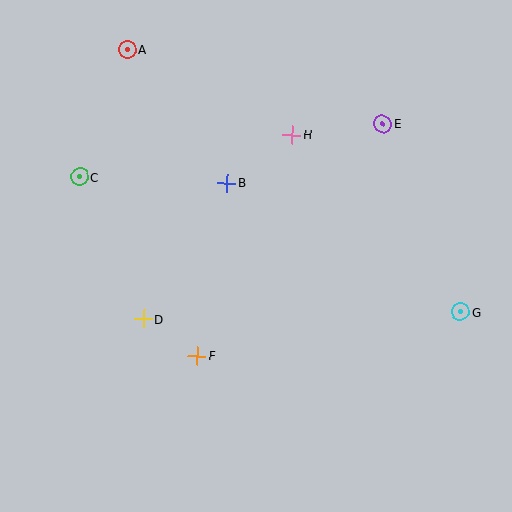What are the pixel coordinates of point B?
Point B is at (227, 183).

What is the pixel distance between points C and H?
The distance between C and H is 217 pixels.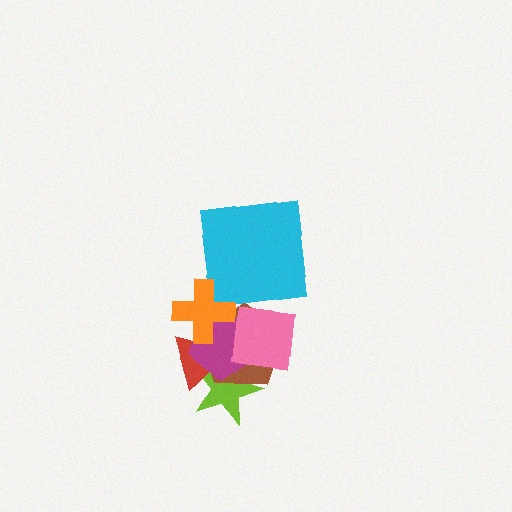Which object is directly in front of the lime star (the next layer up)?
The brown pentagon is directly in front of the lime star.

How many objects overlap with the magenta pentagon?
5 objects overlap with the magenta pentagon.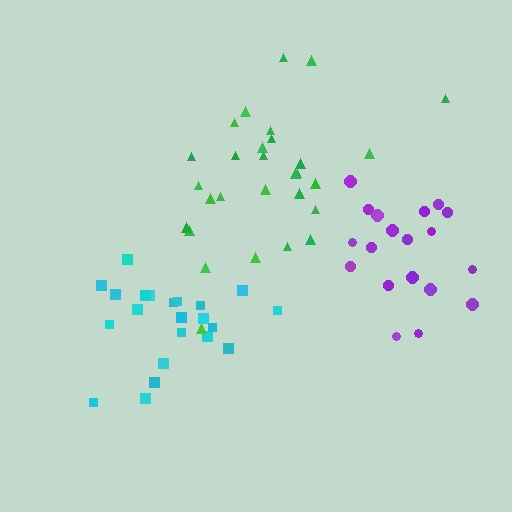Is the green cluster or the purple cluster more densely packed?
Green.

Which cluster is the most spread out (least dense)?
Purple.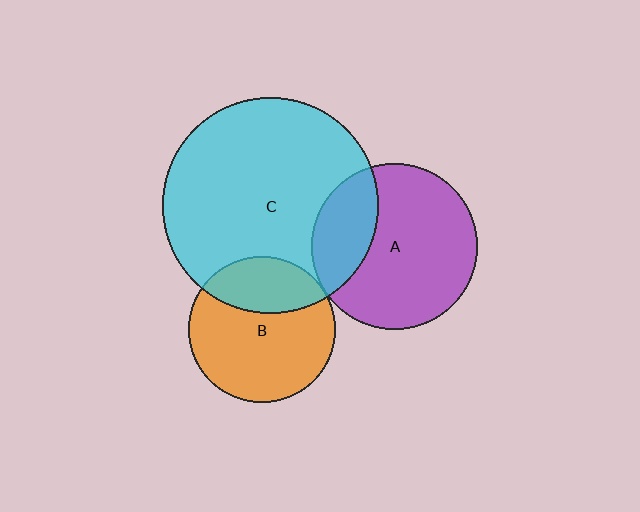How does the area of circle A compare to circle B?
Approximately 1.3 times.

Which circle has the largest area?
Circle C (cyan).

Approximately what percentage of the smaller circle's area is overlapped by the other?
Approximately 30%.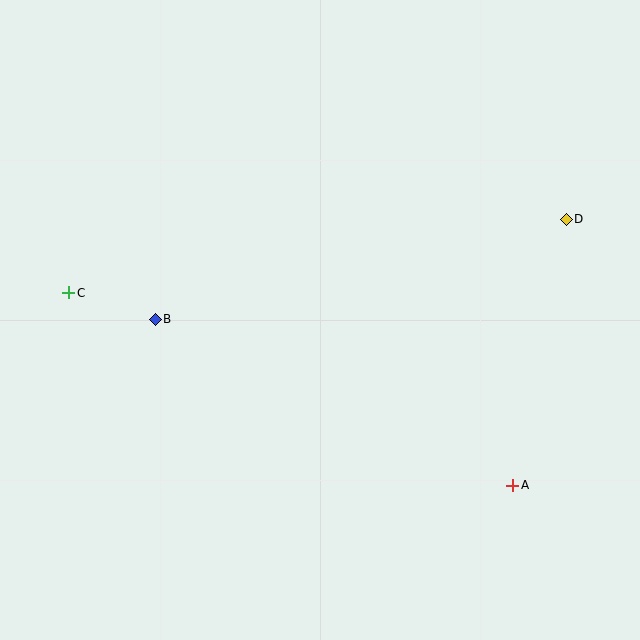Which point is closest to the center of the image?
Point B at (155, 319) is closest to the center.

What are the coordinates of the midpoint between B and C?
The midpoint between B and C is at (112, 306).